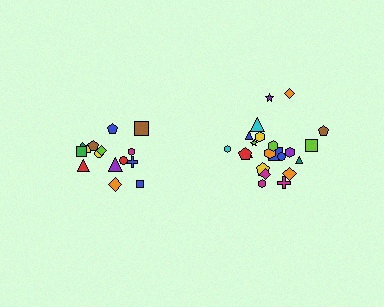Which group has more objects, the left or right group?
The right group.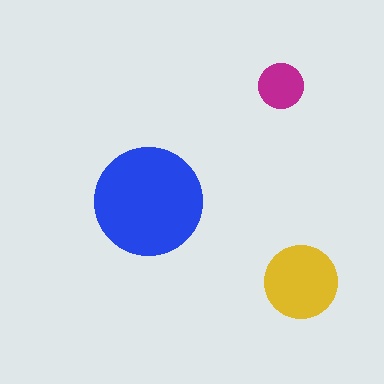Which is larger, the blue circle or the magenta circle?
The blue one.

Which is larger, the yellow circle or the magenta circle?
The yellow one.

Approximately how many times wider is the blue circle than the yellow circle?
About 1.5 times wider.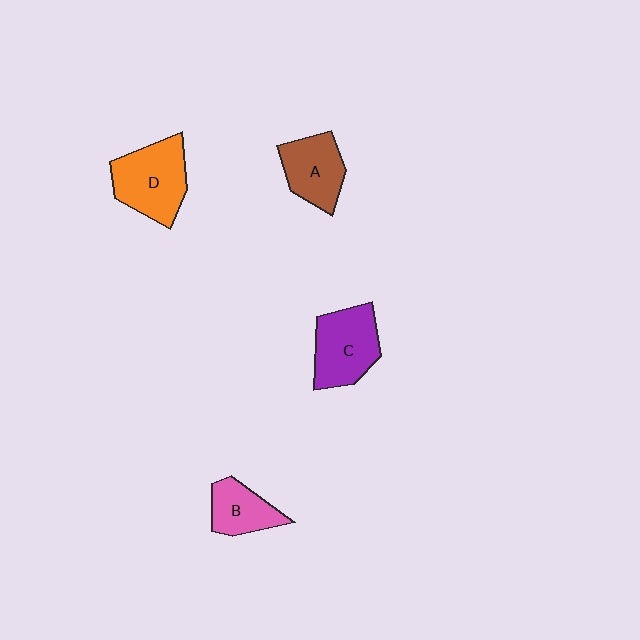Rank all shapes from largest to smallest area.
From largest to smallest: D (orange), C (purple), A (brown), B (pink).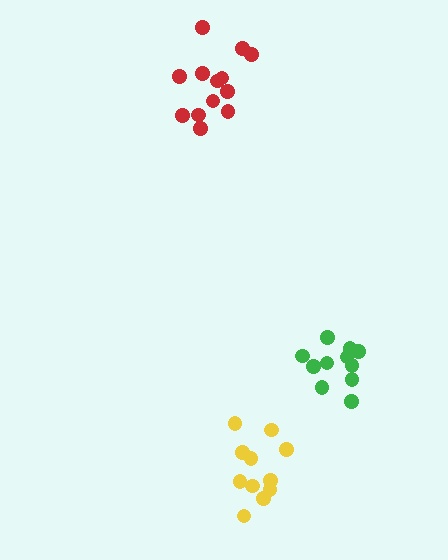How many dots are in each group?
Group 1: 13 dots, Group 2: 11 dots, Group 3: 11 dots (35 total).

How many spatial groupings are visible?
There are 3 spatial groupings.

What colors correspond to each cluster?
The clusters are colored: red, green, yellow.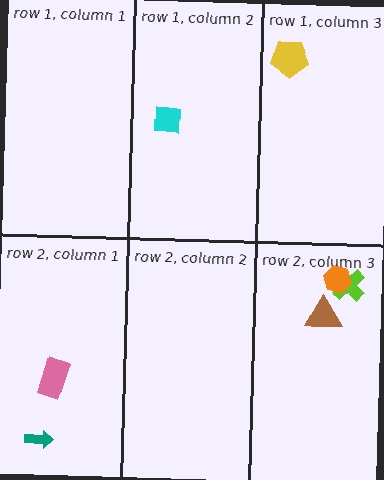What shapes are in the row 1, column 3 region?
The yellow pentagon.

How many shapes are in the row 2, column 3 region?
3.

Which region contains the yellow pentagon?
The row 1, column 3 region.